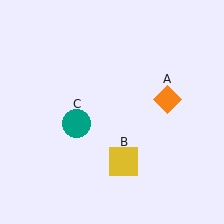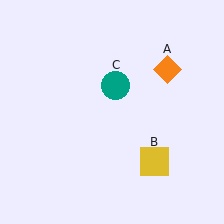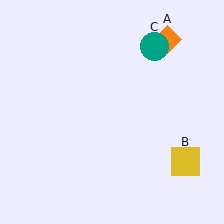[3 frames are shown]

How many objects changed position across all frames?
3 objects changed position: orange diamond (object A), yellow square (object B), teal circle (object C).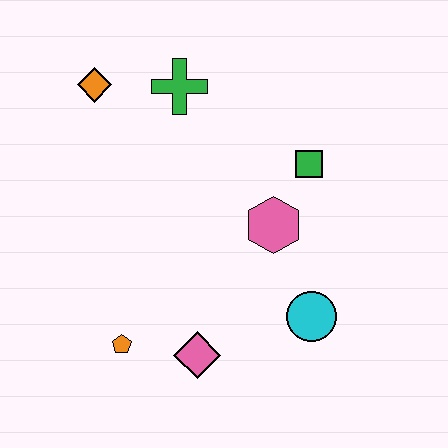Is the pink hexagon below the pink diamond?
No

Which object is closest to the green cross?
The orange diamond is closest to the green cross.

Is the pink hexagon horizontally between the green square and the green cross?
Yes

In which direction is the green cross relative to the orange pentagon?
The green cross is above the orange pentagon.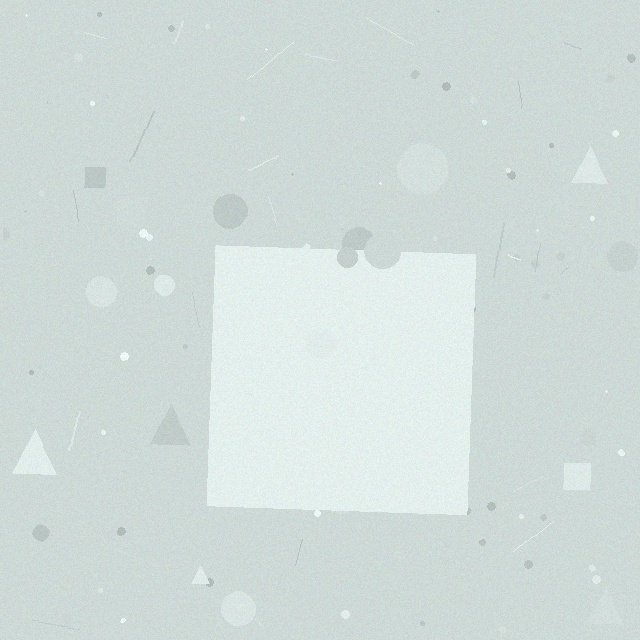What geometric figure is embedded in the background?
A square is embedded in the background.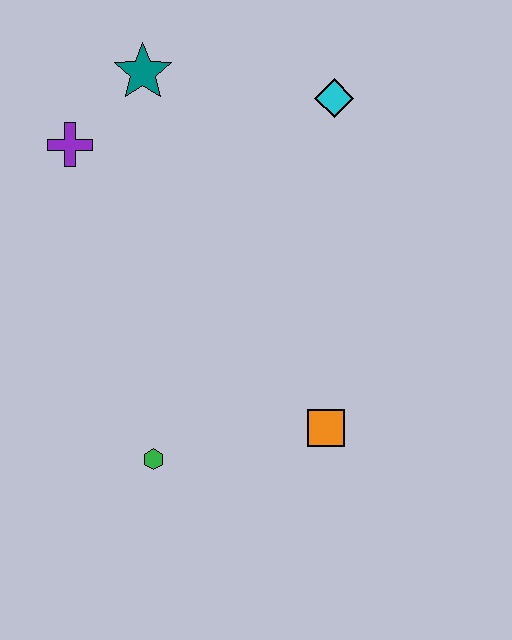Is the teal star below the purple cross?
No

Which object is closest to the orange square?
The green hexagon is closest to the orange square.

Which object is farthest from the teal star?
The orange square is farthest from the teal star.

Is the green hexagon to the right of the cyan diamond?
No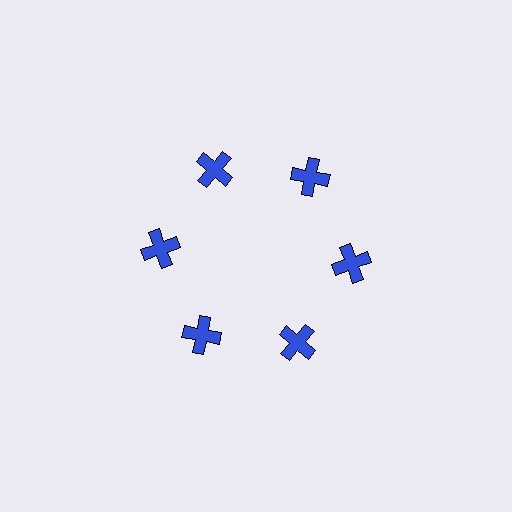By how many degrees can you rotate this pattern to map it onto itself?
The pattern maps onto itself every 60 degrees of rotation.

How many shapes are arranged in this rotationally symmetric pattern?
There are 6 shapes, arranged in 6 groups of 1.